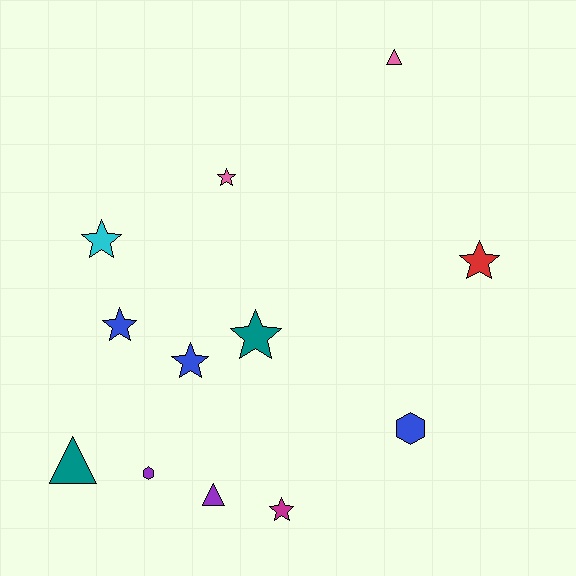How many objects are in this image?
There are 12 objects.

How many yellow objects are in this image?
There are no yellow objects.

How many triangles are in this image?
There are 3 triangles.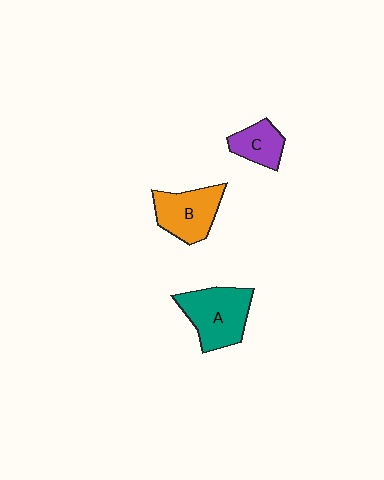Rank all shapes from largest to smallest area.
From largest to smallest: A (teal), B (orange), C (purple).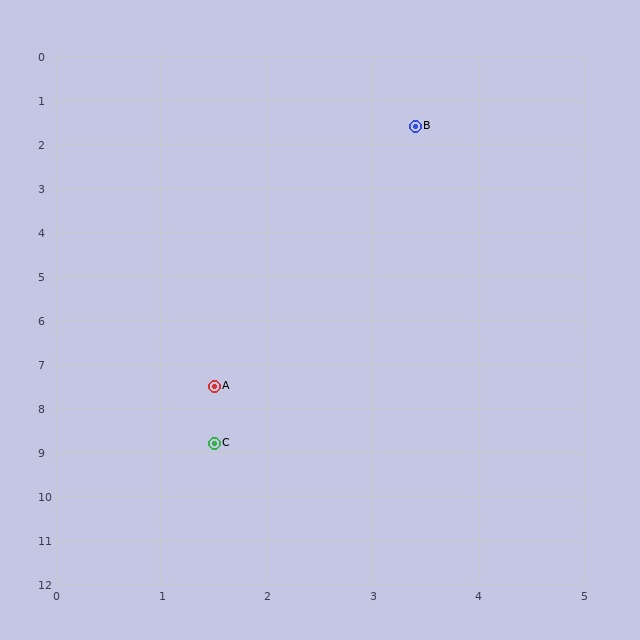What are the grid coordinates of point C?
Point C is at approximately (1.5, 8.8).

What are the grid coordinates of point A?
Point A is at approximately (1.5, 7.5).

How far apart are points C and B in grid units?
Points C and B are about 7.4 grid units apart.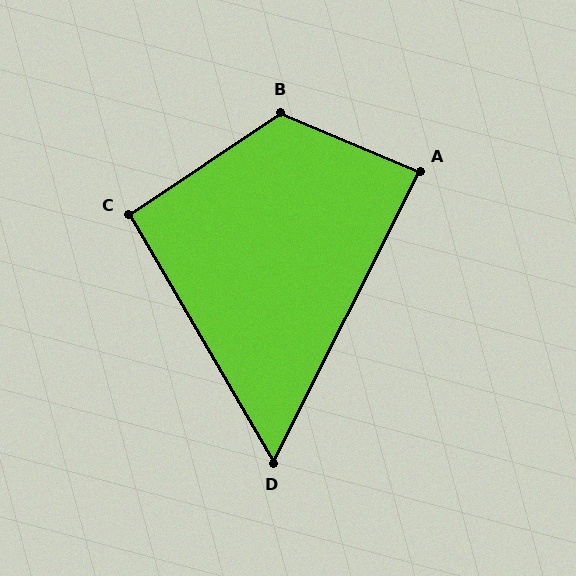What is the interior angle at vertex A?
Approximately 86 degrees (approximately right).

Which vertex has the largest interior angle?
B, at approximately 123 degrees.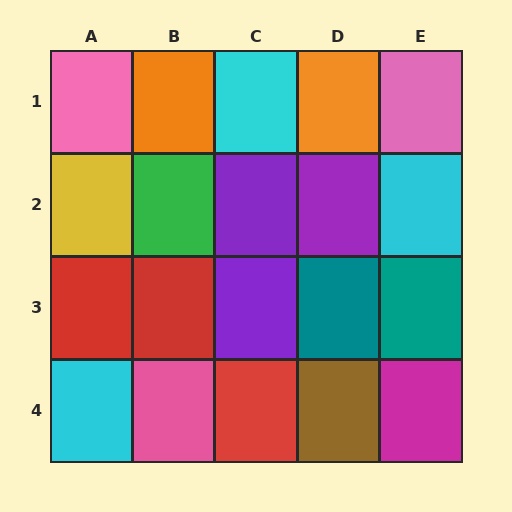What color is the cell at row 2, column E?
Cyan.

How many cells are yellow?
1 cell is yellow.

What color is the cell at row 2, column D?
Purple.